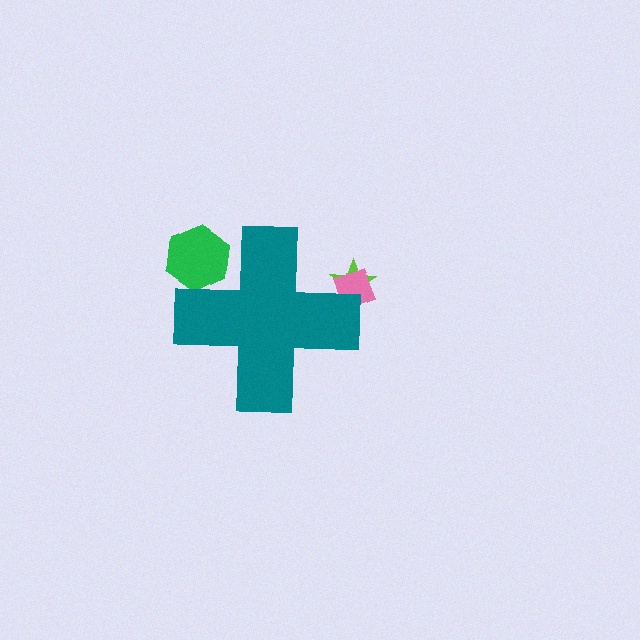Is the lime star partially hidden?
Yes, the lime star is partially hidden behind the teal cross.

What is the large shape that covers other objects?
A teal cross.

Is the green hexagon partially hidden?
Yes, the green hexagon is partially hidden behind the teal cross.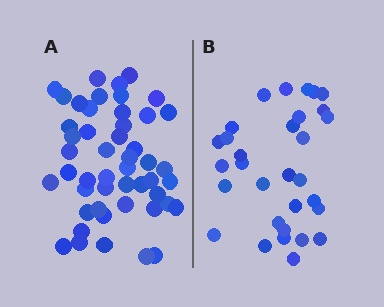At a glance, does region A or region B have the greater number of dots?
Region A (the left region) has more dots.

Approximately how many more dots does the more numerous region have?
Region A has approximately 20 more dots than region B.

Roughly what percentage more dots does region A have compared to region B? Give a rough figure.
About 60% more.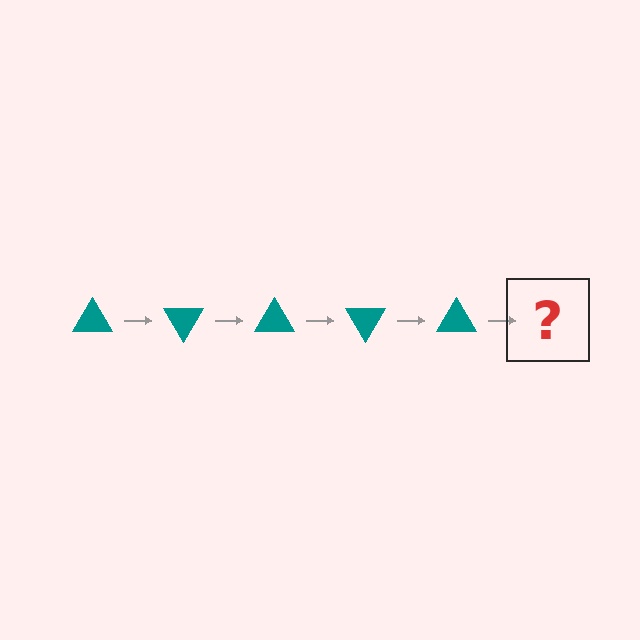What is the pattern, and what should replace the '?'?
The pattern is that the triangle rotates 60 degrees each step. The '?' should be a teal triangle rotated 300 degrees.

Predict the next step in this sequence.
The next step is a teal triangle rotated 300 degrees.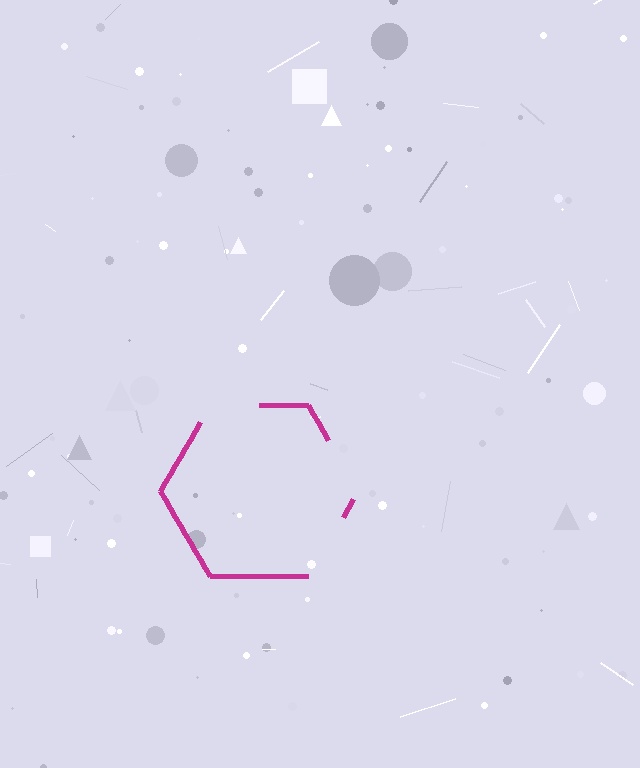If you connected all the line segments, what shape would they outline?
They would outline a hexagon.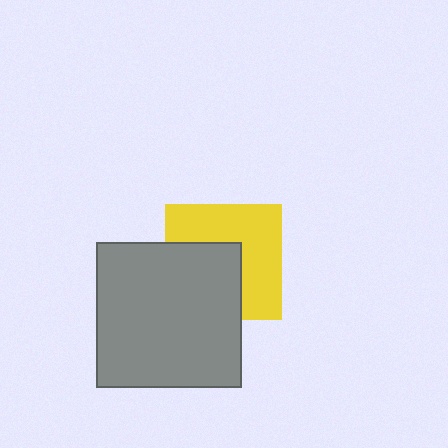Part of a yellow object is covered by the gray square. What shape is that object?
It is a square.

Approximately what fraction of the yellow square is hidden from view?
Roughly 44% of the yellow square is hidden behind the gray square.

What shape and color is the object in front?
The object in front is a gray square.